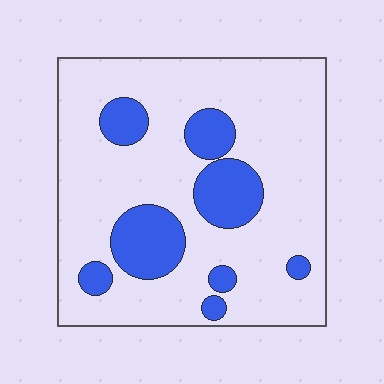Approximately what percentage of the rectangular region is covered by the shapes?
Approximately 20%.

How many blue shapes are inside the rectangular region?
8.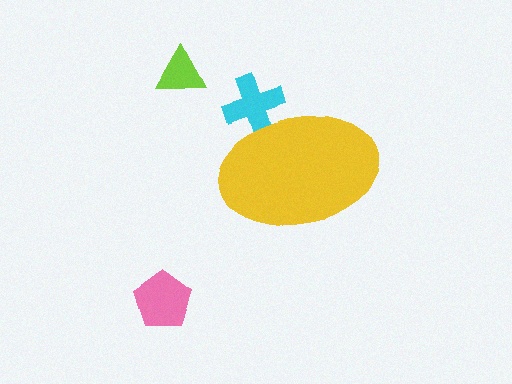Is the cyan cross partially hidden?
Yes, the cyan cross is partially hidden behind the yellow ellipse.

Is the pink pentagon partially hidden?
No, the pink pentagon is fully visible.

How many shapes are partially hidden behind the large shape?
1 shape is partially hidden.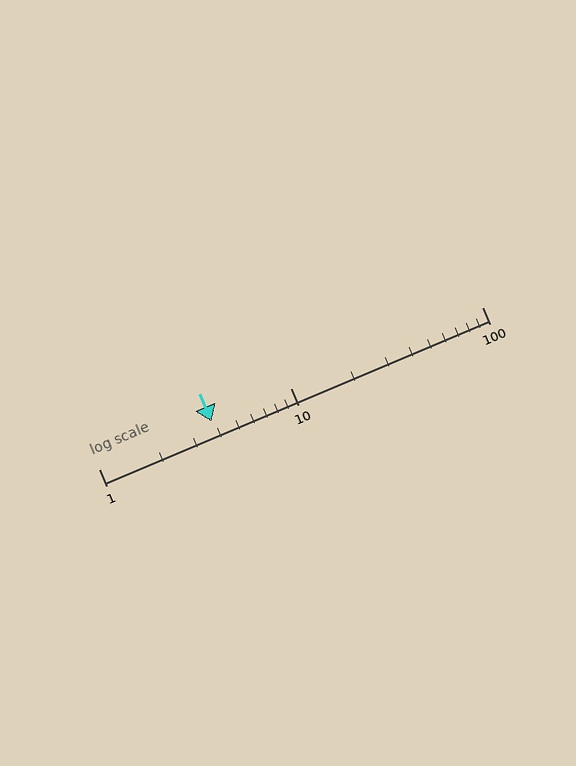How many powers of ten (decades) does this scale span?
The scale spans 2 decades, from 1 to 100.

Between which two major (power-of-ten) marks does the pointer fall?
The pointer is between 1 and 10.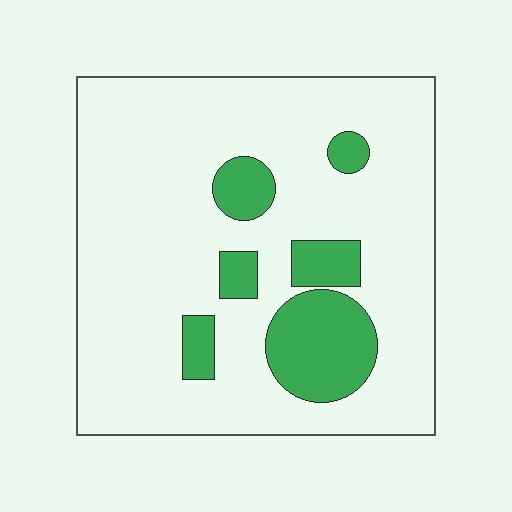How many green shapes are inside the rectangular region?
6.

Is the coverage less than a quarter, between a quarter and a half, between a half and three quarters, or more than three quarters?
Less than a quarter.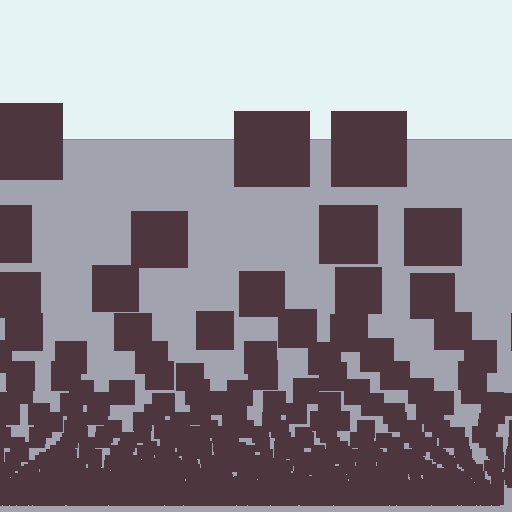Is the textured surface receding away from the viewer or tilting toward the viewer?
The surface appears to tilt toward the viewer. Texture elements get larger and sparser toward the top.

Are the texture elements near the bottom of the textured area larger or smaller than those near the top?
Smaller. The gradient is inverted — elements near the bottom are smaller and denser.